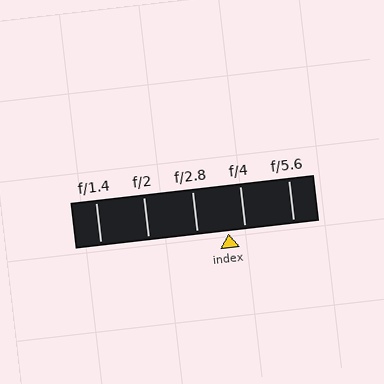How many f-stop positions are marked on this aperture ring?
There are 5 f-stop positions marked.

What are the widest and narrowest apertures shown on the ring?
The widest aperture shown is f/1.4 and the narrowest is f/5.6.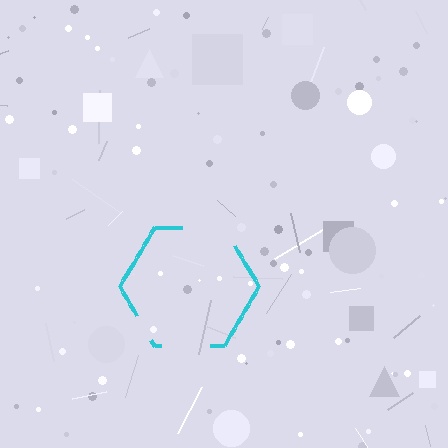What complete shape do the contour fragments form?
The contour fragments form a hexagon.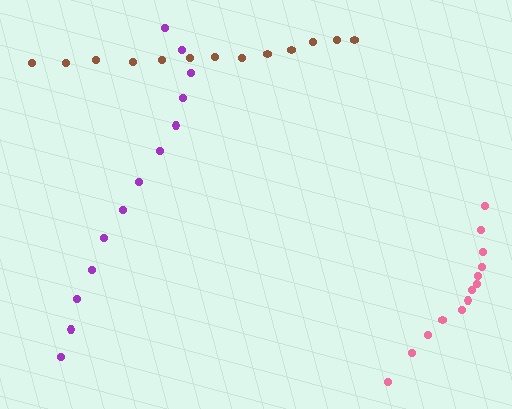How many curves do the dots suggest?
There are 3 distinct paths.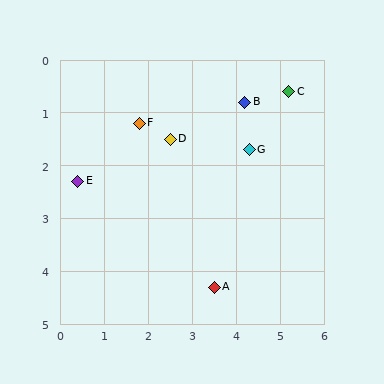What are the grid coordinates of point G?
Point G is at approximately (4.3, 1.7).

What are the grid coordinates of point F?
Point F is at approximately (1.8, 1.2).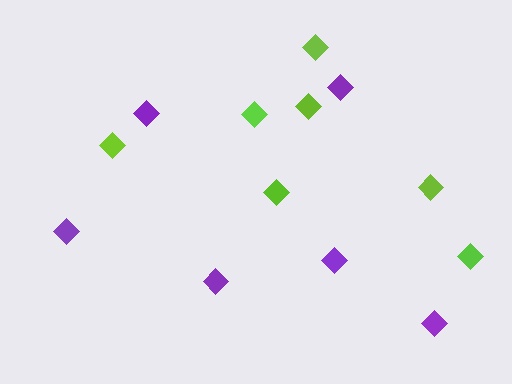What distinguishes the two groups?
There are 2 groups: one group of purple diamonds (6) and one group of lime diamonds (7).